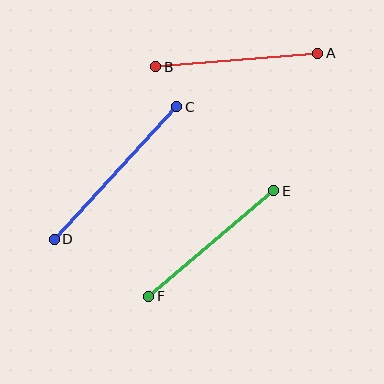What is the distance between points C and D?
The distance is approximately 181 pixels.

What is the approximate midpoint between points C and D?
The midpoint is at approximately (115, 173) pixels.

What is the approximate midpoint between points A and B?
The midpoint is at approximately (237, 60) pixels.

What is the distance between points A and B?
The distance is approximately 162 pixels.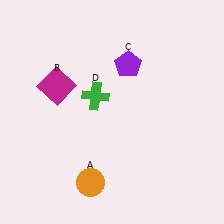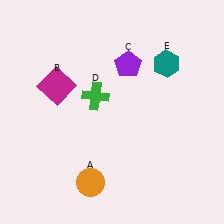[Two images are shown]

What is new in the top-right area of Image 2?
A teal hexagon (E) was added in the top-right area of Image 2.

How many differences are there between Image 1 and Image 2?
There is 1 difference between the two images.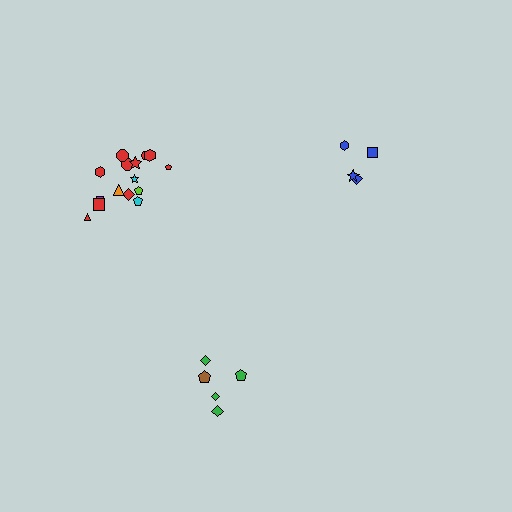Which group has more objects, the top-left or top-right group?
The top-left group.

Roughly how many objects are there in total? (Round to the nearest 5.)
Roughly 25 objects in total.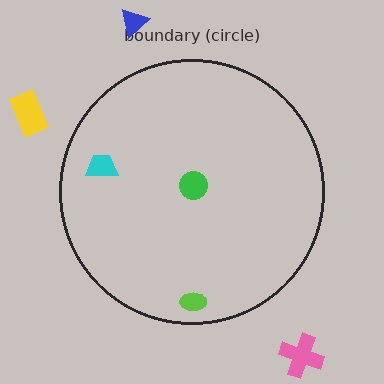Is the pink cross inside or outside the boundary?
Outside.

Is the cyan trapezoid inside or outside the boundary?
Inside.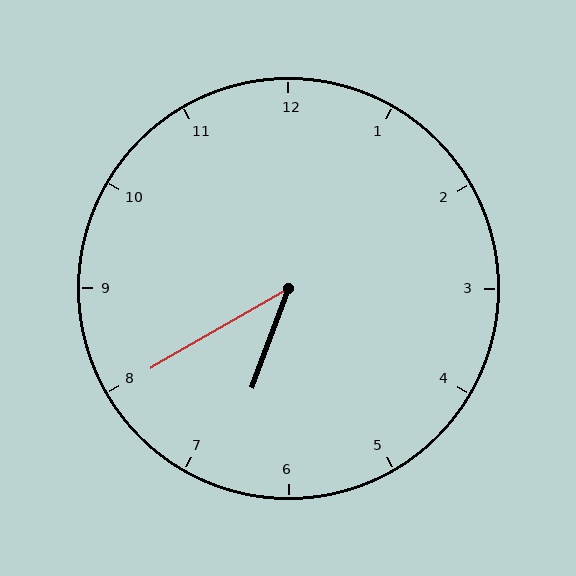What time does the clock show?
6:40.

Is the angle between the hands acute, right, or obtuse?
It is acute.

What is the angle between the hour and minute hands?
Approximately 40 degrees.